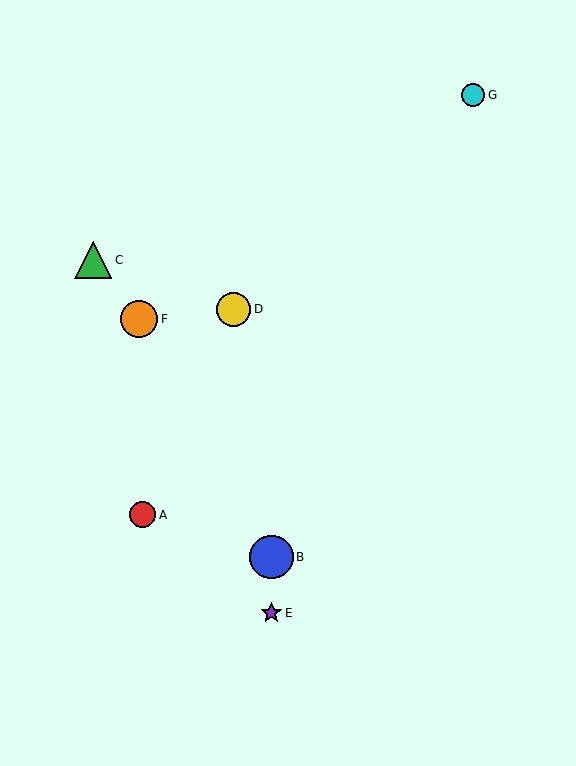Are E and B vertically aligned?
Yes, both are at x≈271.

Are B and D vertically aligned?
No, B is at x≈271 and D is at x≈234.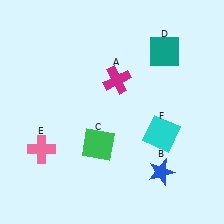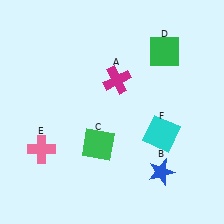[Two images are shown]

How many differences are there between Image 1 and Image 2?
There is 1 difference between the two images.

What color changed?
The square (D) changed from teal in Image 1 to green in Image 2.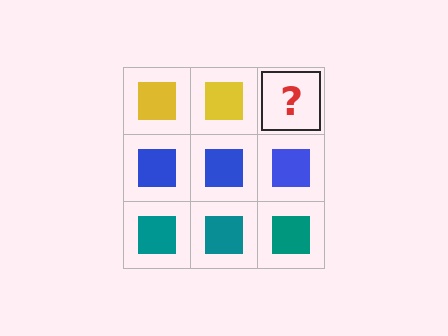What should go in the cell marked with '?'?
The missing cell should contain a yellow square.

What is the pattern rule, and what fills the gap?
The rule is that each row has a consistent color. The gap should be filled with a yellow square.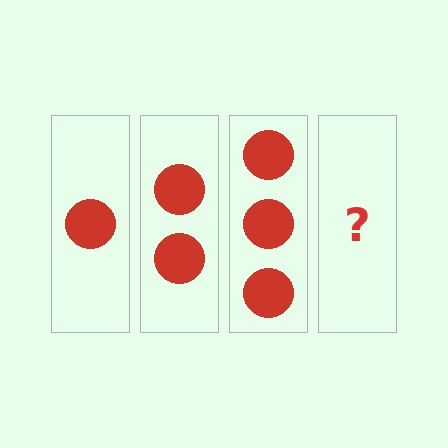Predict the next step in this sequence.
The next step is 4 circles.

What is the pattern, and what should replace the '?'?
The pattern is that each step adds one more circle. The '?' should be 4 circles.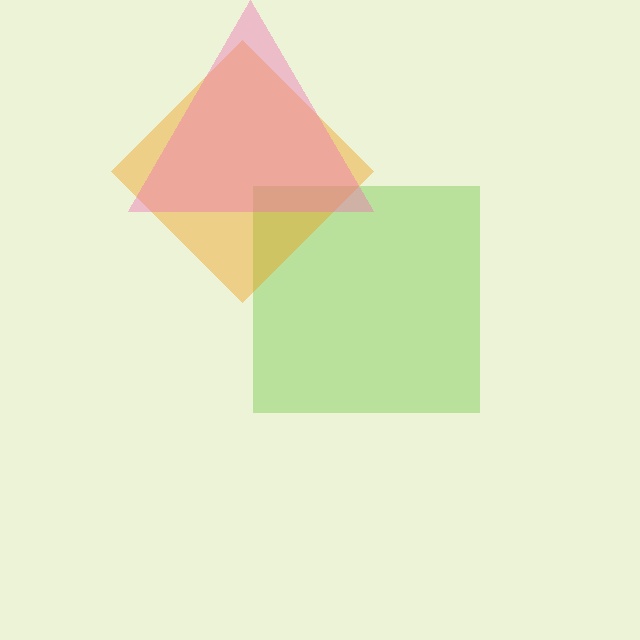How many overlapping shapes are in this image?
There are 3 overlapping shapes in the image.